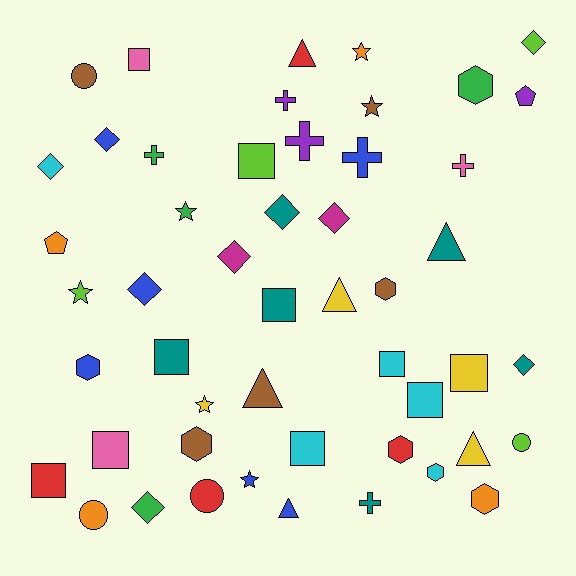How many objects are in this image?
There are 50 objects.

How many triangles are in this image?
There are 6 triangles.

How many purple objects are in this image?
There are 3 purple objects.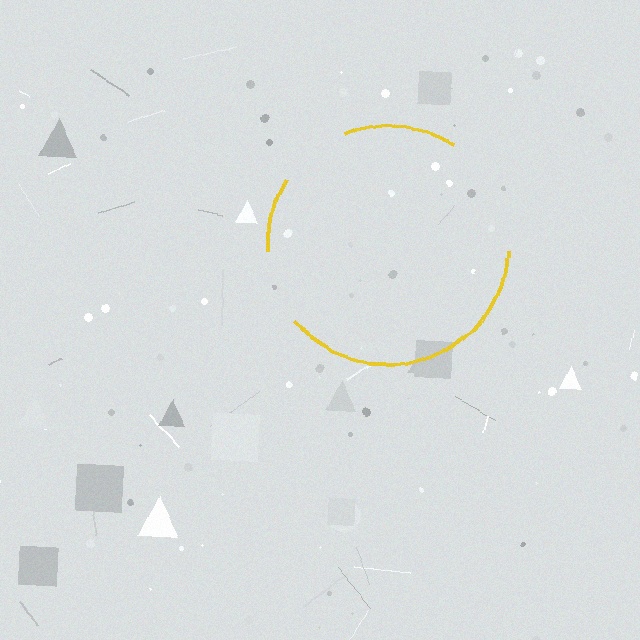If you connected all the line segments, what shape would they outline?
They would outline a circle.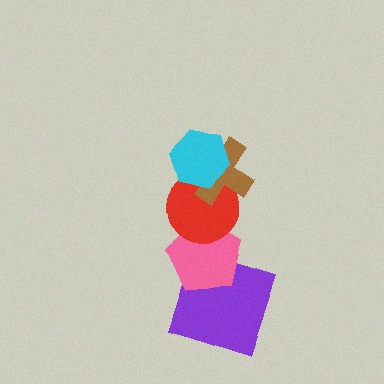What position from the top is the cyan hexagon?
The cyan hexagon is 1st from the top.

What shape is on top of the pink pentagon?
The red circle is on top of the pink pentagon.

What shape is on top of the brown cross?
The cyan hexagon is on top of the brown cross.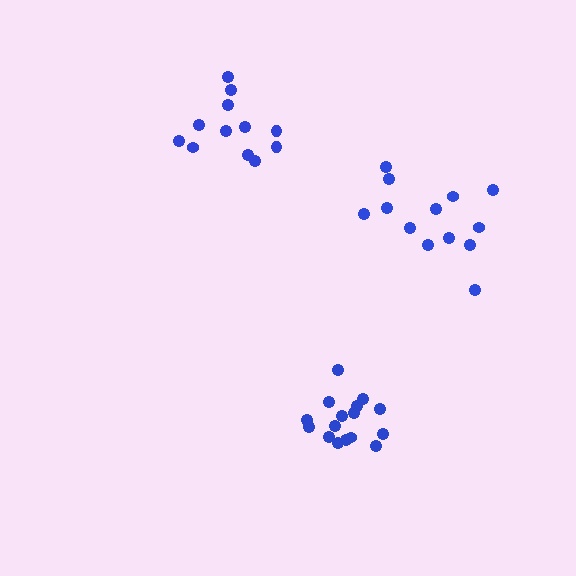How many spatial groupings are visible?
There are 3 spatial groupings.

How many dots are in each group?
Group 1: 13 dots, Group 2: 12 dots, Group 3: 16 dots (41 total).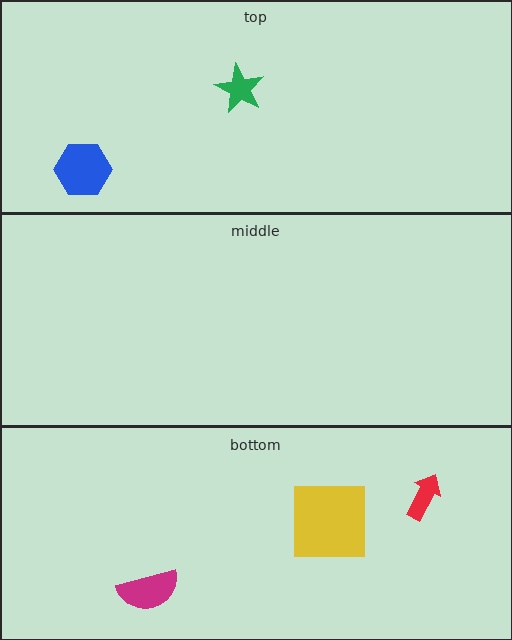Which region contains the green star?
The top region.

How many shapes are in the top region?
2.